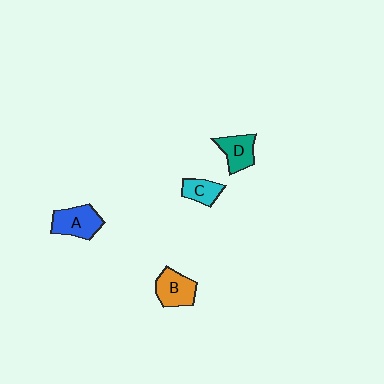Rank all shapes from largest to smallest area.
From largest to smallest: A (blue), B (orange), D (teal), C (cyan).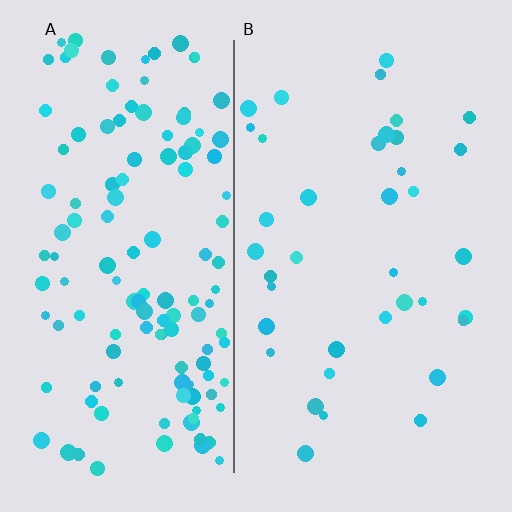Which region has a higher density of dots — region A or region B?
A (the left).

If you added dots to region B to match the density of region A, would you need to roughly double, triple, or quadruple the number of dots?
Approximately triple.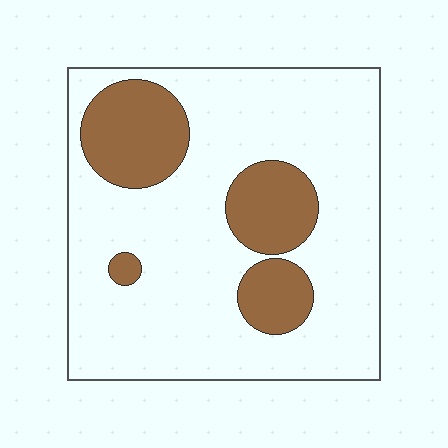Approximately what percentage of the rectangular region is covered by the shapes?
Approximately 20%.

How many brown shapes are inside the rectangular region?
4.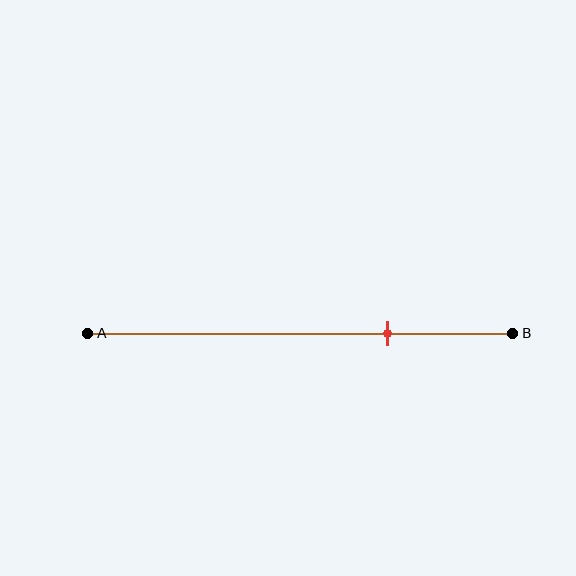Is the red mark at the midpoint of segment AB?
No, the mark is at about 70% from A, not at the 50% midpoint.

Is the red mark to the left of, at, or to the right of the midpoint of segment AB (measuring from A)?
The red mark is to the right of the midpoint of segment AB.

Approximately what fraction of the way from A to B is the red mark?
The red mark is approximately 70% of the way from A to B.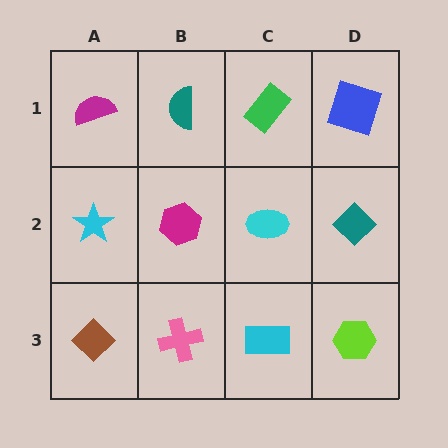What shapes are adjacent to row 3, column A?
A cyan star (row 2, column A), a pink cross (row 3, column B).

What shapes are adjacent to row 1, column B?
A magenta hexagon (row 2, column B), a magenta semicircle (row 1, column A), a green rectangle (row 1, column C).